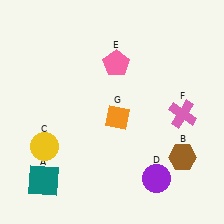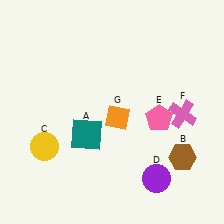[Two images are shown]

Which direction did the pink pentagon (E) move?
The pink pentagon (E) moved down.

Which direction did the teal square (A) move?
The teal square (A) moved up.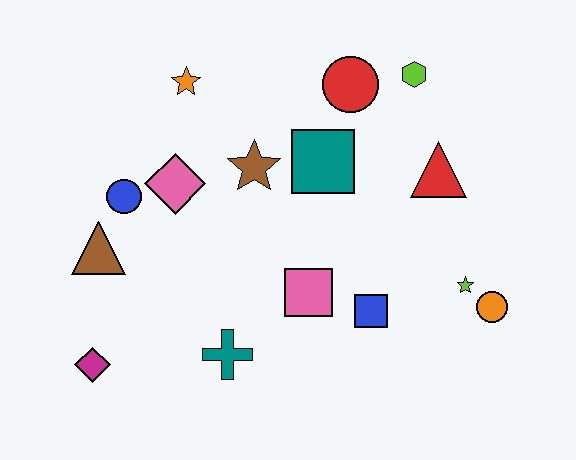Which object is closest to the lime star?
The orange circle is closest to the lime star.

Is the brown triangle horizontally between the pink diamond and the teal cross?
No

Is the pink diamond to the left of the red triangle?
Yes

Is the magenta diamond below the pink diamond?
Yes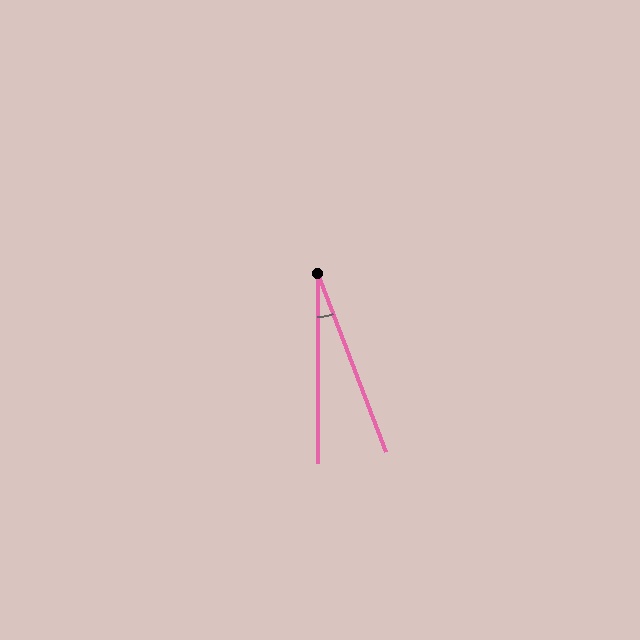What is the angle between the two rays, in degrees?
Approximately 21 degrees.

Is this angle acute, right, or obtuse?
It is acute.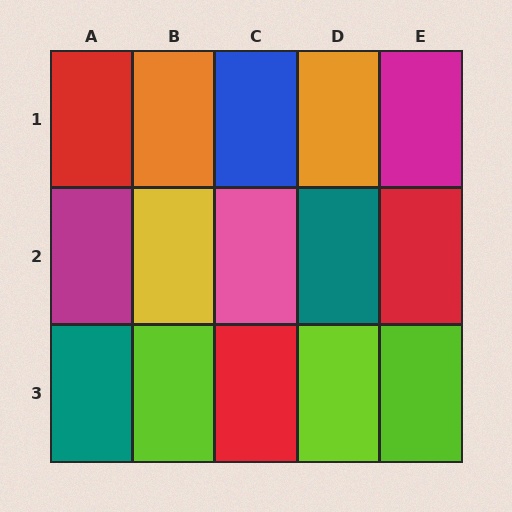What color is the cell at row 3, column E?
Lime.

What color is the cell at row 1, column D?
Orange.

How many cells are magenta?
2 cells are magenta.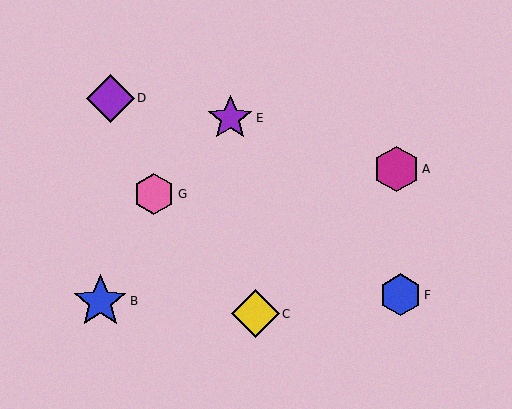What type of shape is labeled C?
Shape C is a yellow diamond.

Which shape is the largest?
The blue star (labeled B) is the largest.